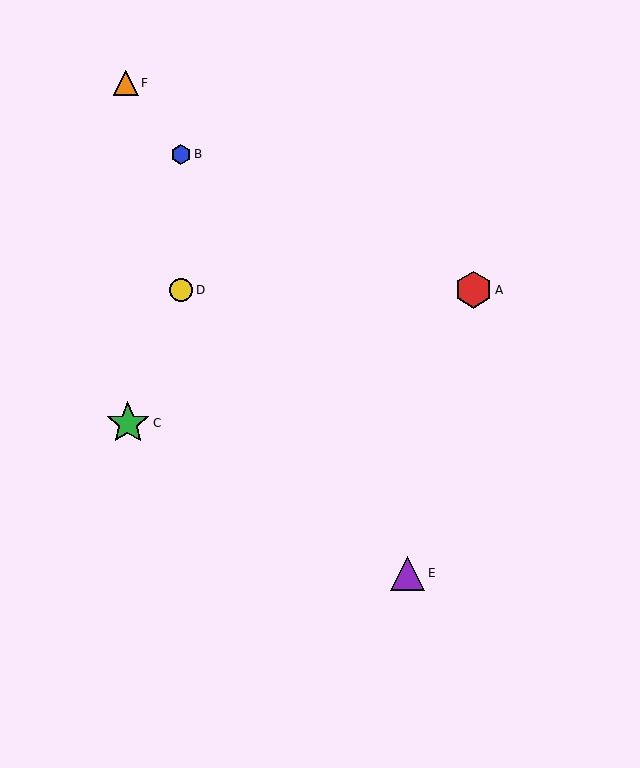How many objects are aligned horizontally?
2 objects (A, D) are aligned horizontally.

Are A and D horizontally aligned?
Yes, both are at y≈290.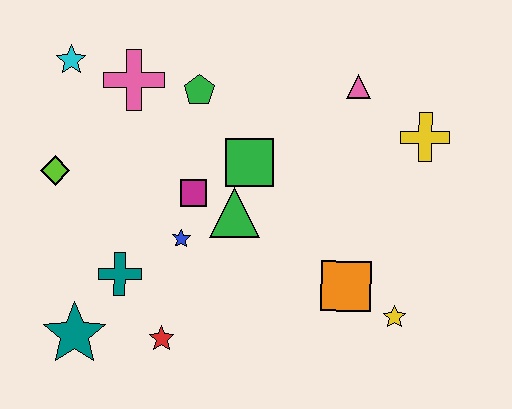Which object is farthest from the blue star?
The yellow cross is farthest from the blue star.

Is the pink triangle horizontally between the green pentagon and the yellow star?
Yes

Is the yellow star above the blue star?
No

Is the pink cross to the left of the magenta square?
Yes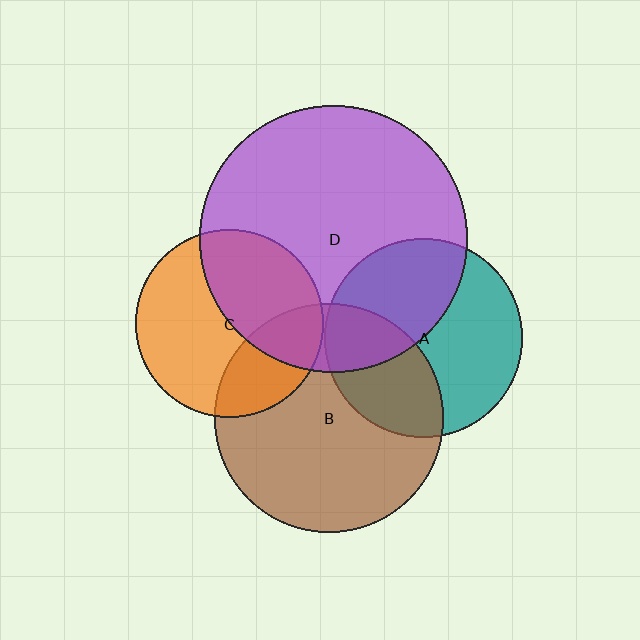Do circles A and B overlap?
Yes.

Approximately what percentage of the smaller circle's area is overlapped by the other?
Approximately 35%.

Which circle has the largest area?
Circle D (purple).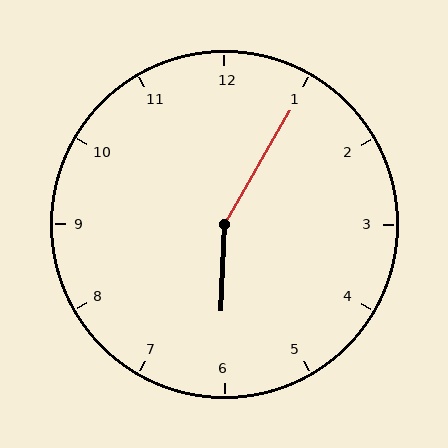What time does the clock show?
6:05.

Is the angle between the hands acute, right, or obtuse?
It is obtuse.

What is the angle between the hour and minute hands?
Approximately 152 degrees.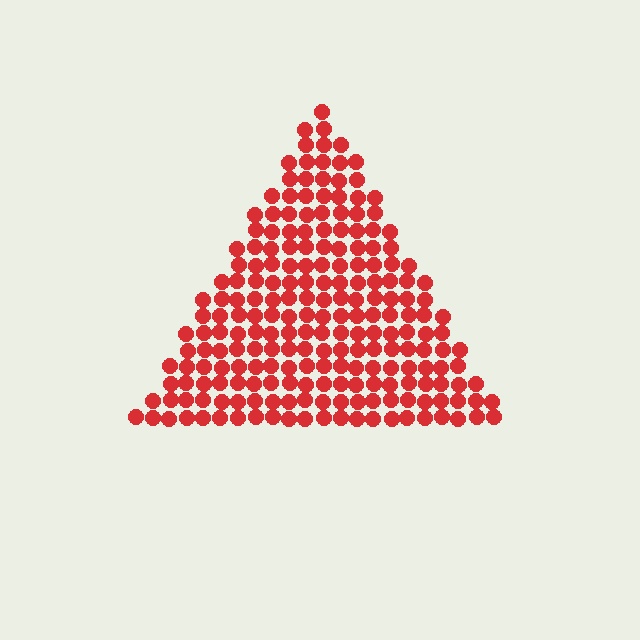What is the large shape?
The large shape is a triangle.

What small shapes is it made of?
It is made of small circles.